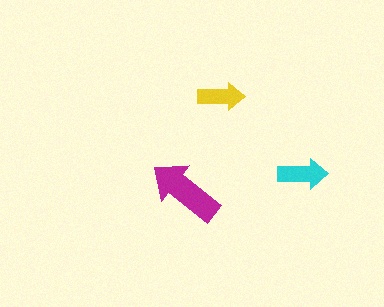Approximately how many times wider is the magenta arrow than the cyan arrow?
About 1.5 times wider.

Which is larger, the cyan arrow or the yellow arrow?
The cyan one.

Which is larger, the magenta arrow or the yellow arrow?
The magenta one.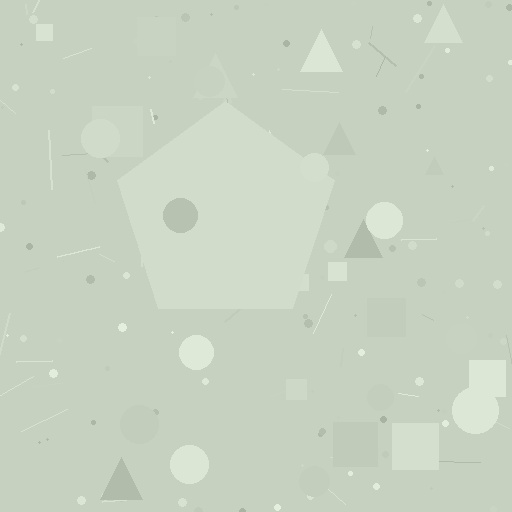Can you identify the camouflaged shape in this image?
The camouflaged shape is a pentagon.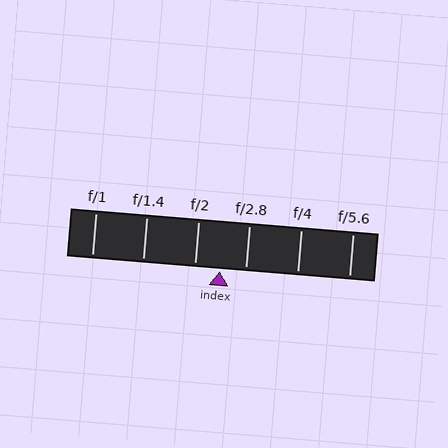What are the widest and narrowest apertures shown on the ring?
The widest aperture shown is f/1 and the narrowest is f/5.6.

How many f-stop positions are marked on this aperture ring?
There are 6 f-stop positions marked.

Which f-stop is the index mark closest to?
The index mark is closest to f/2.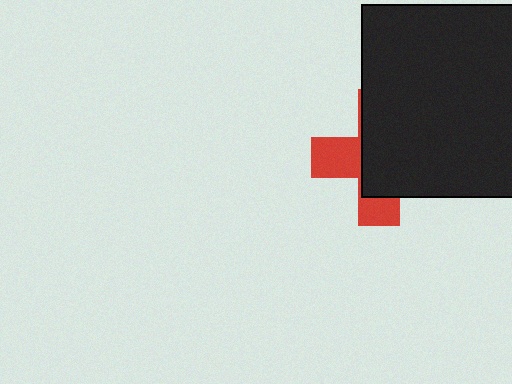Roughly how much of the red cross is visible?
A small part of it is visible (roughly 36%).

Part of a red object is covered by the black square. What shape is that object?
It is a cross.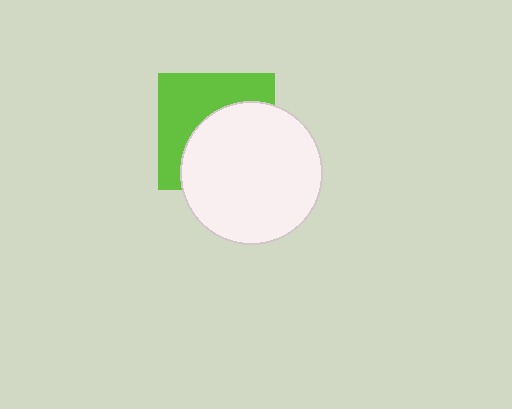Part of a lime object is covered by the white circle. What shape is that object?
It is a square.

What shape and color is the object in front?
The object in front is a white circle.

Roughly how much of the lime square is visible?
About half of it is visible (roughly 47%).